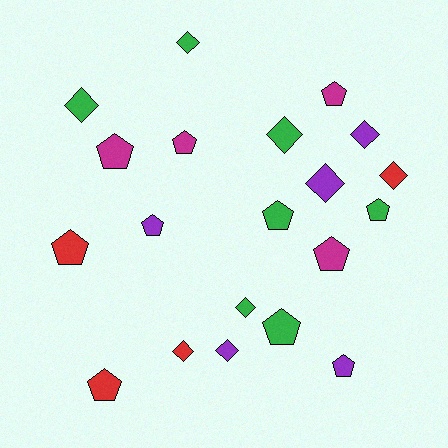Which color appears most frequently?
Green, with 7 objects.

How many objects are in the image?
There are 20 objects.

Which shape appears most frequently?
Pentagon, with 11 objects.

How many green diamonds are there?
There are 4 green diamonds.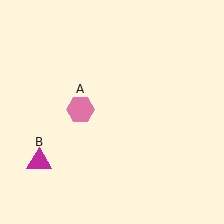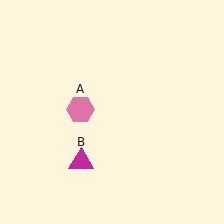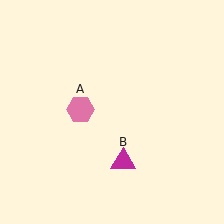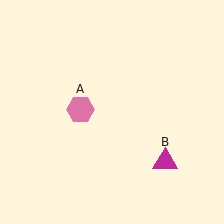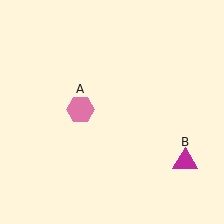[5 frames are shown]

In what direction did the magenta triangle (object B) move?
The magenta triangle (object B) moved right.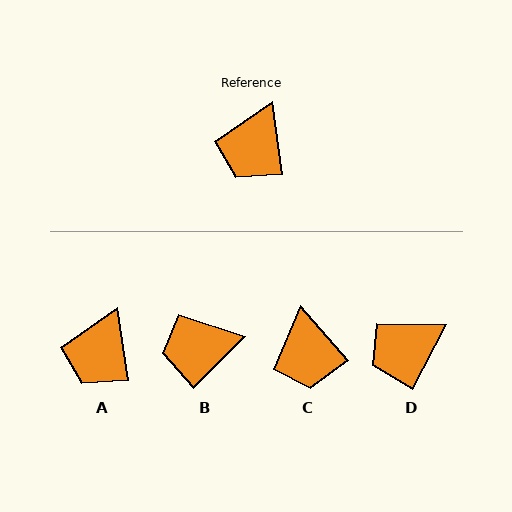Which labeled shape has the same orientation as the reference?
A.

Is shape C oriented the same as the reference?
No, it is off by about 32 degrees.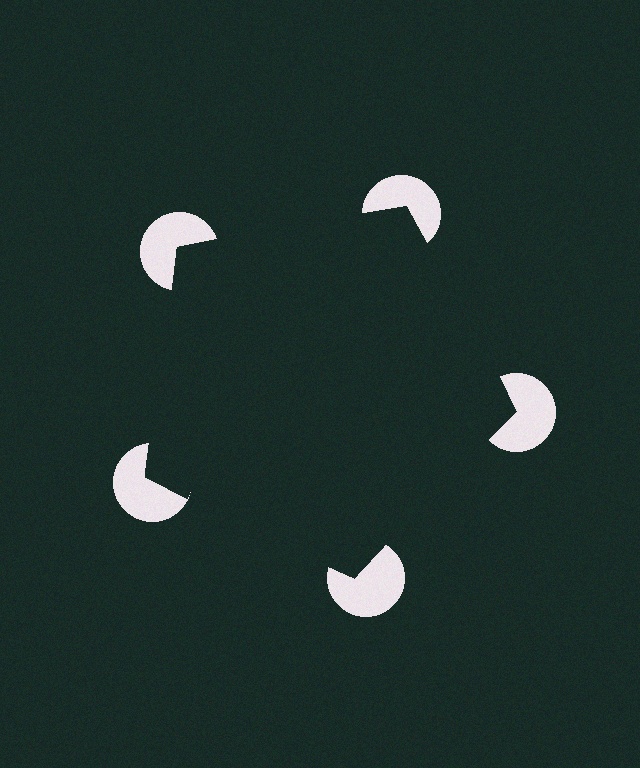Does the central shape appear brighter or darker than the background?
It typically appears slightly darker than the background, even though no actual brightness change is drawn.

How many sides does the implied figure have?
5 sides.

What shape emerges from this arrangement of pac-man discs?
An illusory pentagon — its edges are inferred from the aligned wedge cuts in the pac-man discs, not physically drawn.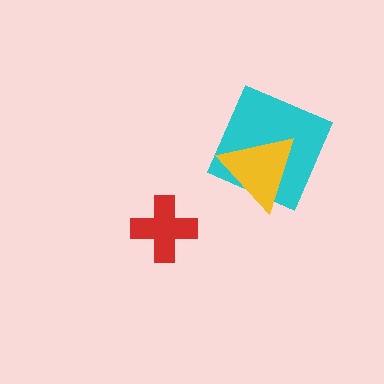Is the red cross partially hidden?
No, no other shape covers it.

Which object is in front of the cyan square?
The yellow triangle is in front of the cyan square.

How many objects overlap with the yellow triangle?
1 object overlaps with the yellow triangle.